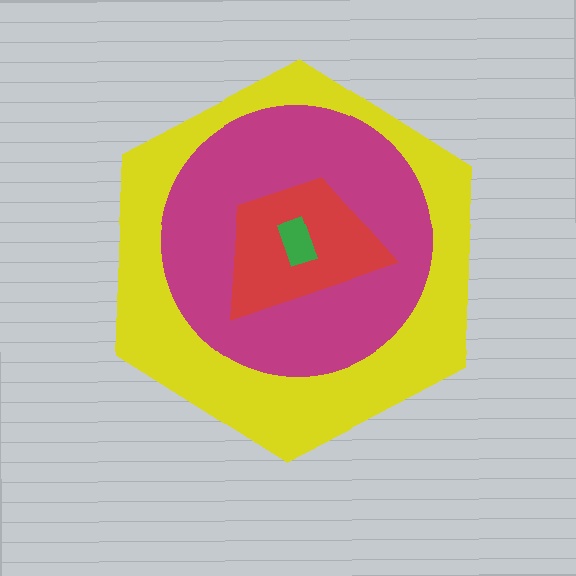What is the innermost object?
The green rectangle.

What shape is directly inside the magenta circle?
The red trapezoid.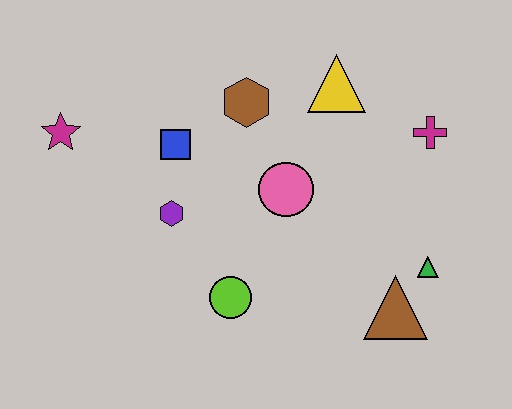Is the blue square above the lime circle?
Yes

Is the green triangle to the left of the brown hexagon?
No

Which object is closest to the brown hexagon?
The blue square is closest to the brown hexagon.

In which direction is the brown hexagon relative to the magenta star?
The brown hexagon is to the right of the magenta star.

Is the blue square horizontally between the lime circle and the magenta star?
Yes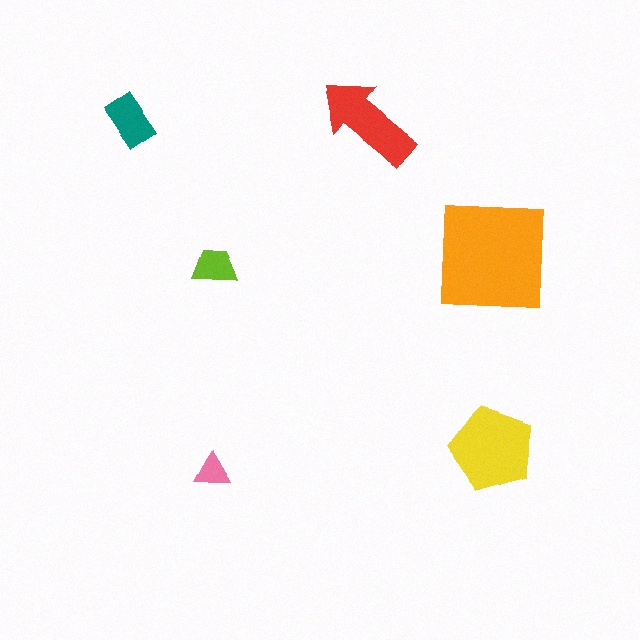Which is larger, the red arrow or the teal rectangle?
The red arrow.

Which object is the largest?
The orange square.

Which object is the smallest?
The pink triangle.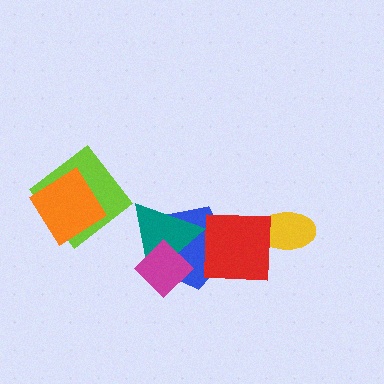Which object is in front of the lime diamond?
The orange diamond is in front of the lime diamond.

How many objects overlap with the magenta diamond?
2 objects overlap with the magenta diamond.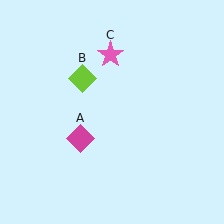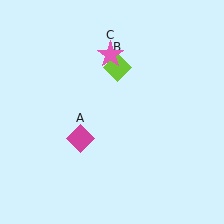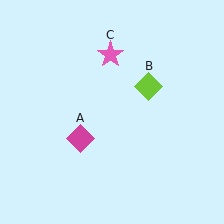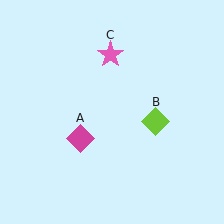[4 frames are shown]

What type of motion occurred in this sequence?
The lime diamond (object B) rotated clockwise around the center of the scene.